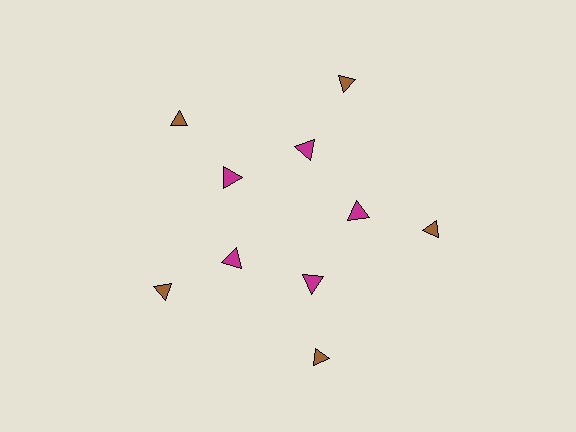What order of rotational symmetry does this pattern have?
This pattern has 5-fold rotational symmetry.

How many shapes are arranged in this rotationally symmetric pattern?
There are 10 shapes, arranged in 5 groups of 2.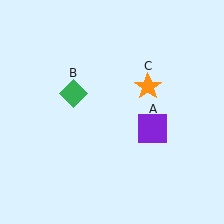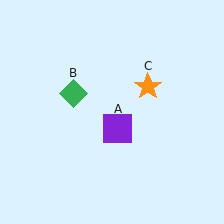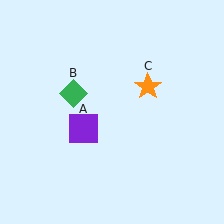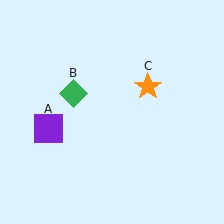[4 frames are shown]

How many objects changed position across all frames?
1 object changed position: purple square (object A).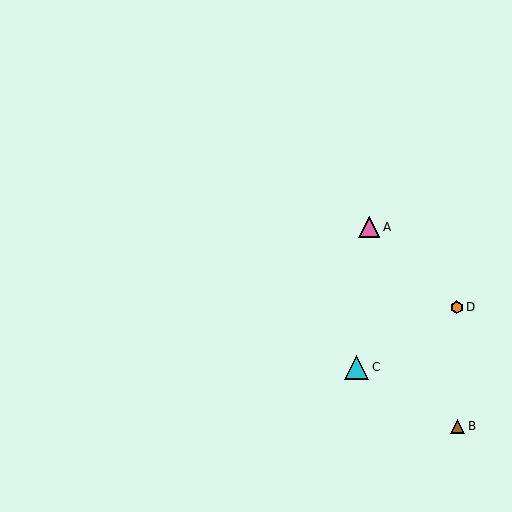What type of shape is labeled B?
Shape B is a brown triangle.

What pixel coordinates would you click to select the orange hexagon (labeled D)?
Click at (457, 307) to select the orange hexagon D.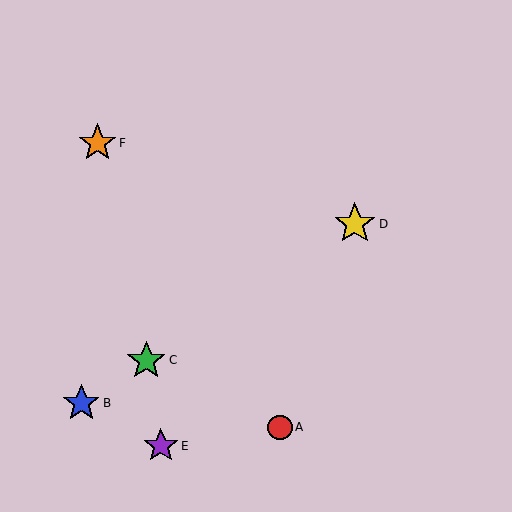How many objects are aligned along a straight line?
3 objects (B, C, D) are aligned along a straight line.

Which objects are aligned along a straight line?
Objects B, C, D are aligned along a straight line.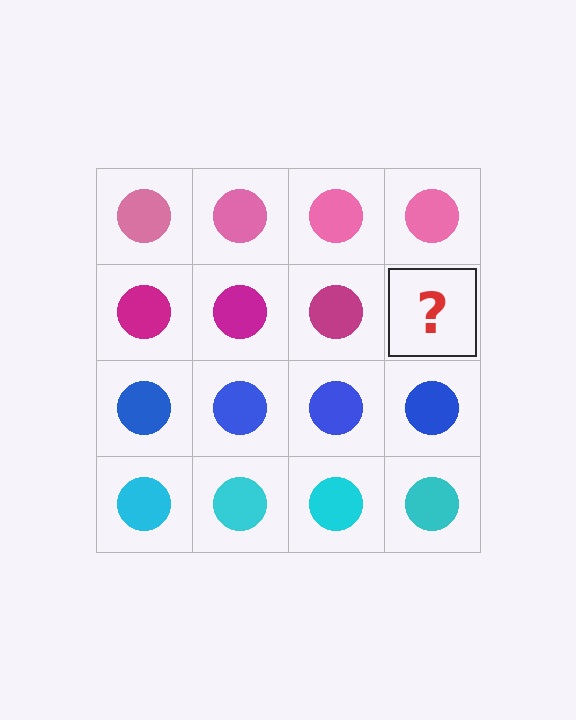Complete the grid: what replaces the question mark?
The question mark should be replaced with a magenta circle.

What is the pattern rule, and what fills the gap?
The rule is that each row has a consistent color. The gap should be filled with a magenta circle.